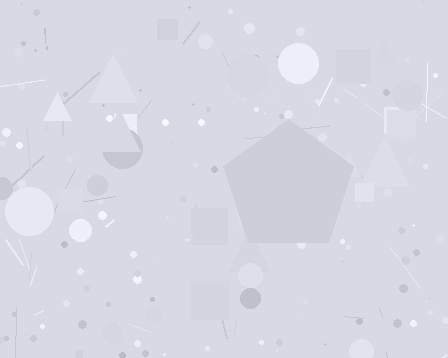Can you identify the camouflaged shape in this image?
The camouflaged shape is a pentagon.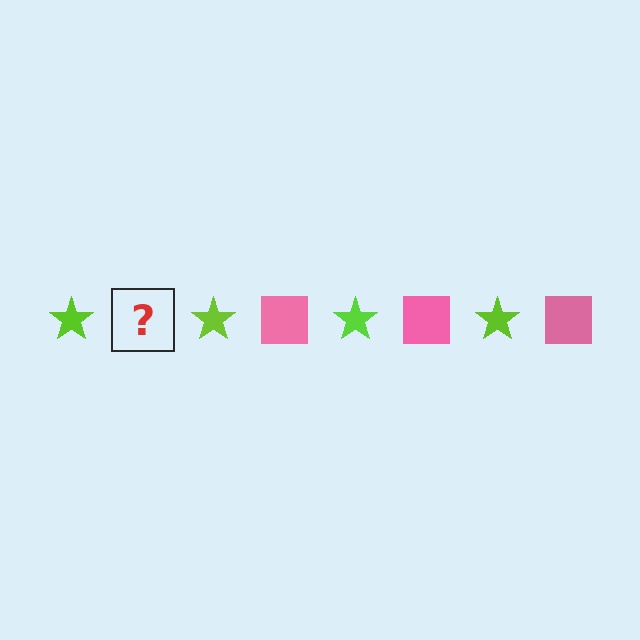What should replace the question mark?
The question mark should be replaced with a pink square.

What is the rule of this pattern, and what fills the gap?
The rule is that the pattern alternates between lime star and pink square. The gap should be filled with a pink square.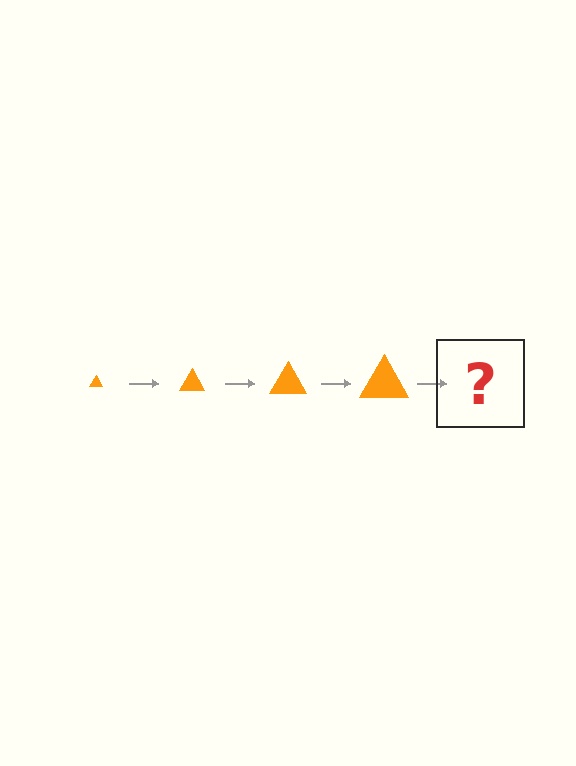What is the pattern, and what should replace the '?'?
The pattern is that the triangle gets progressively larger each step. The '?' should be an orange triangle, larger than the previous one.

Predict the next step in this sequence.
The next step is an orange triangle, larger than the previous one.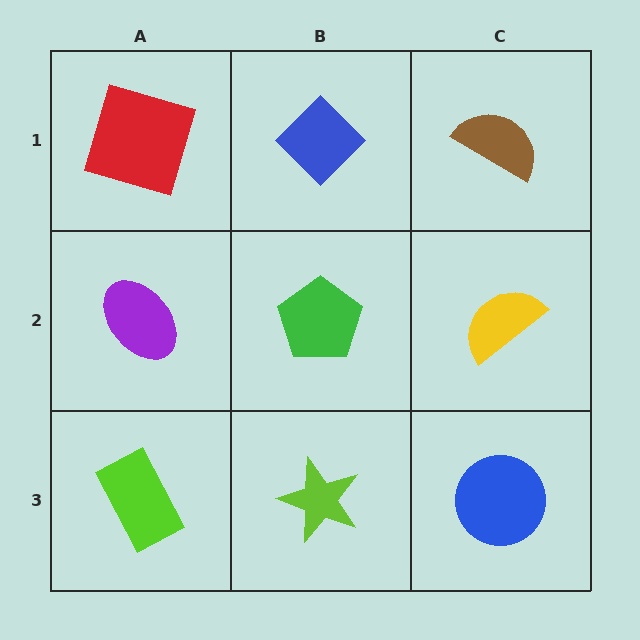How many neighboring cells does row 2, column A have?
3.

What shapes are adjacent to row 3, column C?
A yellow semicircle (row 2, column C), a lime star (row 3, column B).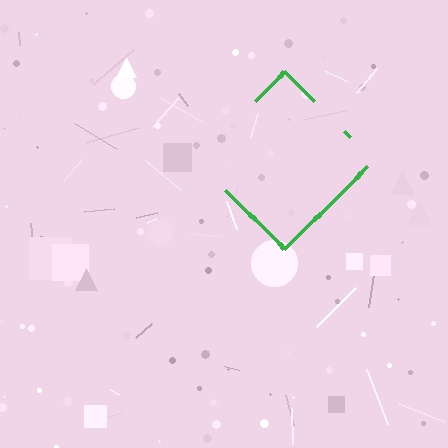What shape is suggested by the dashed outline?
The dashed outline suggests a diamond.